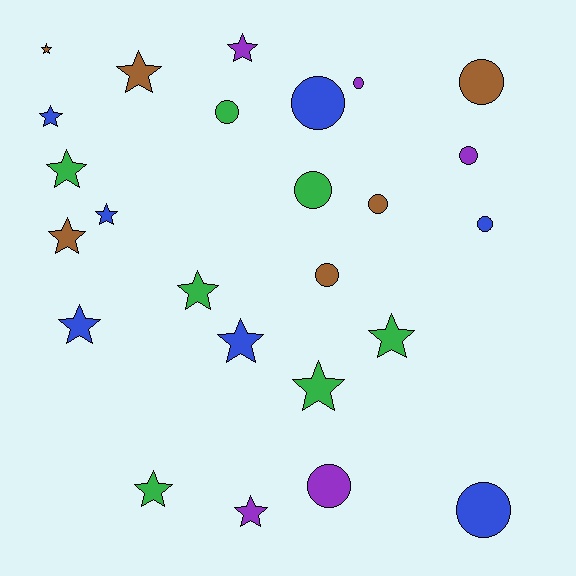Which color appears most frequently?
Blue, with 7 objects.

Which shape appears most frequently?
Star, with 14 objects.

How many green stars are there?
There are 5 green stars.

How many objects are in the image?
There are 25 objects.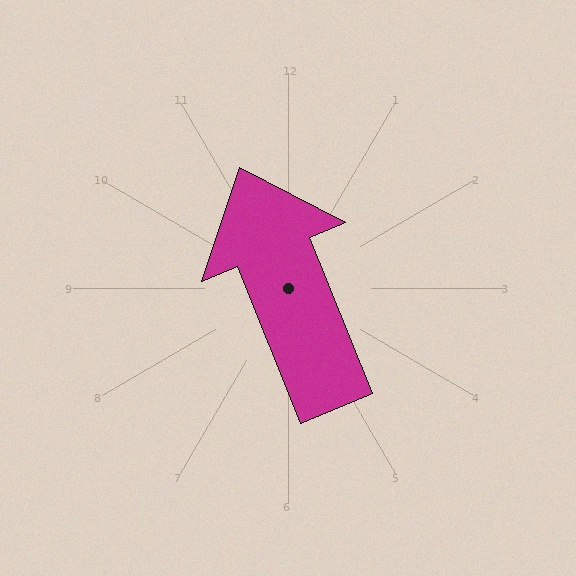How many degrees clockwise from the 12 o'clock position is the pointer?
Approximately 338 degrees.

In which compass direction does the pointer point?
North.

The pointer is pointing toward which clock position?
Roughly 11 o'clock.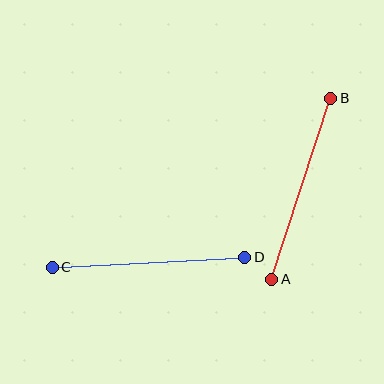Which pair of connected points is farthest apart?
Points C and D are farthest apart.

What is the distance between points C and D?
The distance is approximately 193 pixels.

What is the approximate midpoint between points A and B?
The midpoint is at approximately (301, 189) pixels.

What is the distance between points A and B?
The distance is approximately 190 pixels.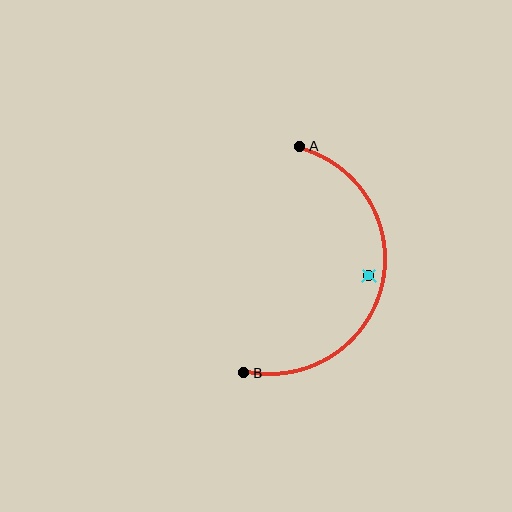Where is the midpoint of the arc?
The arc midpoint is the point on the curve farthest from the straight line joining A and B. It sits to the right of that line.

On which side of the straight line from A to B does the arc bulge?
The arc bulges to the right of the straight line connecting A and B.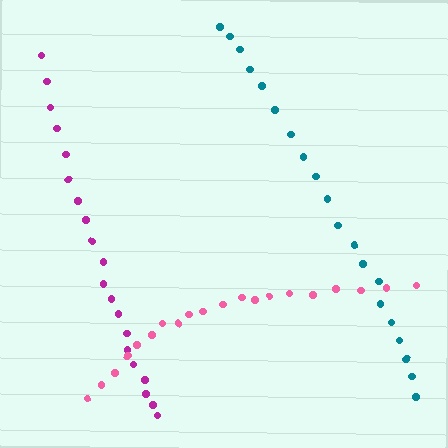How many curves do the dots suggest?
There are 3 distinct paths.